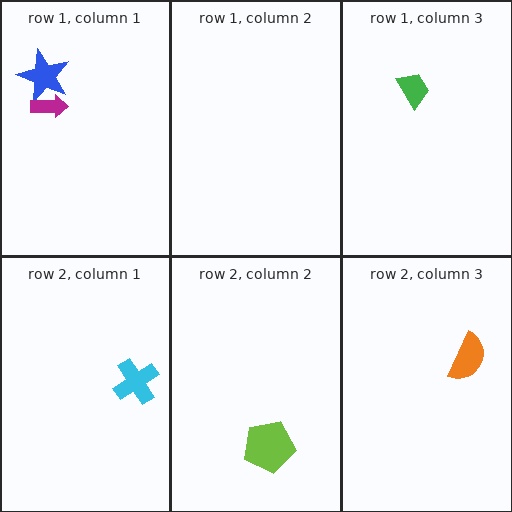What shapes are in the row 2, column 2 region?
The lime pentagon.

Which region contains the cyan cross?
The row 2, column 1 region.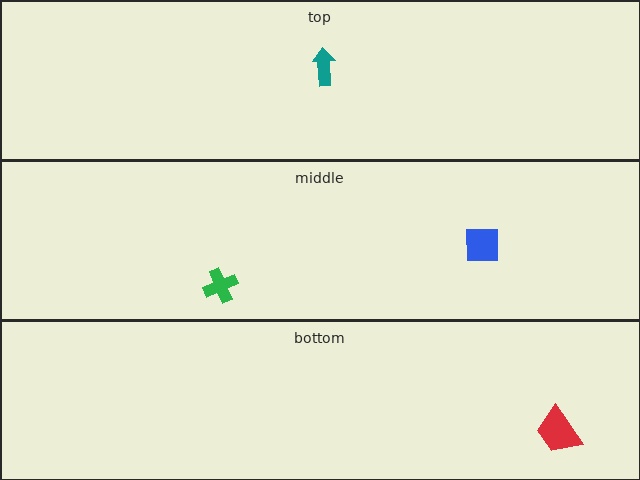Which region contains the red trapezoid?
The bottom region.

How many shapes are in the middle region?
2.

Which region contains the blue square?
The middle region.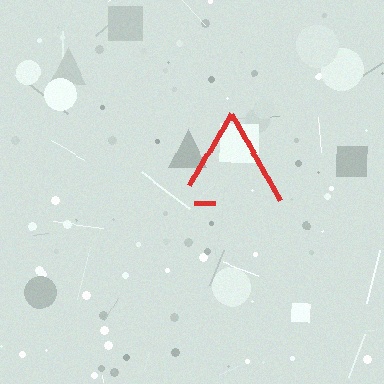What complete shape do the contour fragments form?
The contour fragments form a triangle.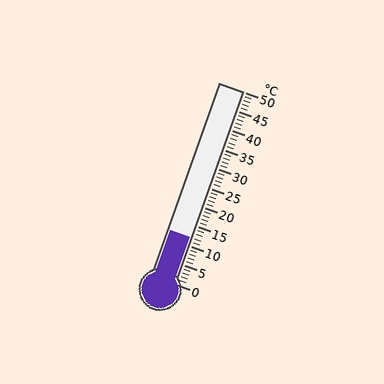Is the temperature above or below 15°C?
The temperature is below 15°C.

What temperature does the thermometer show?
The thermometer shows approximately 12°C.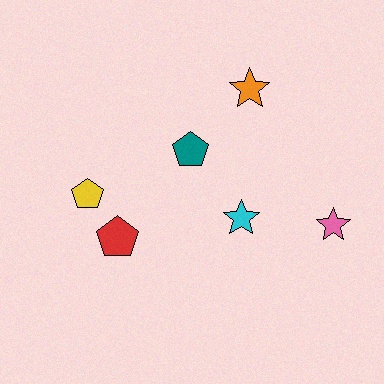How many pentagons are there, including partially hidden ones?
There are 3 pentagons.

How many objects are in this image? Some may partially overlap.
There are 6 objects.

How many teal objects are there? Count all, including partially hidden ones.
There is 1 teal object.